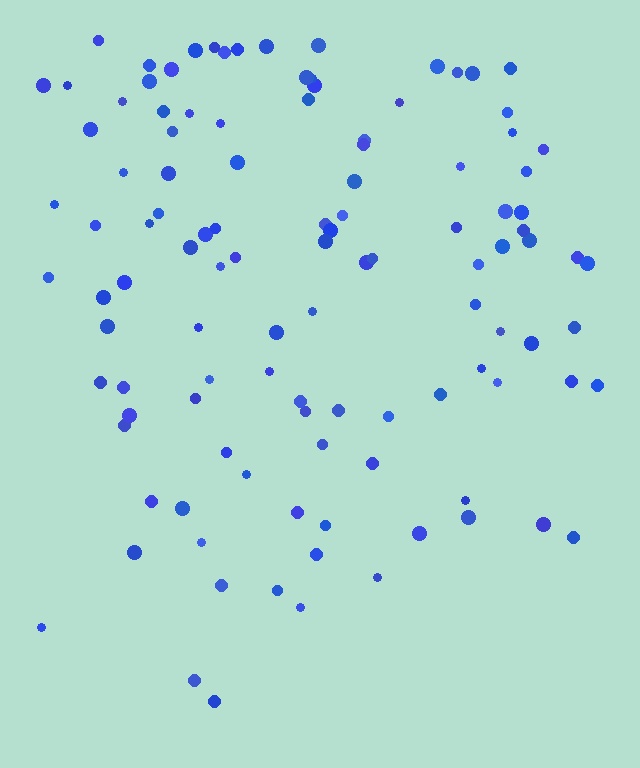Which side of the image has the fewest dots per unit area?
The bottom.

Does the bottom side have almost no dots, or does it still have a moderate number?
Still a moderate number, just noticeably fewer than the top.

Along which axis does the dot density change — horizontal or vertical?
Vertical.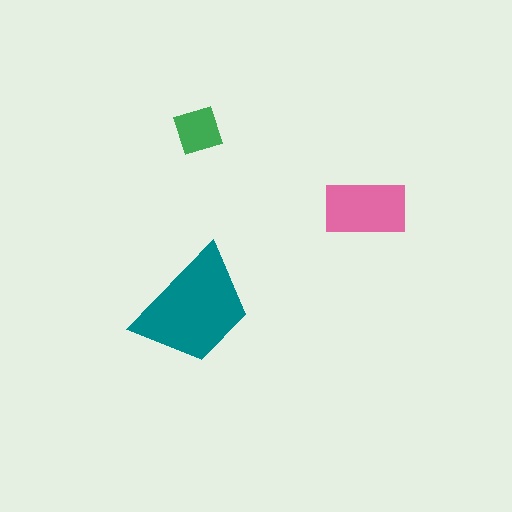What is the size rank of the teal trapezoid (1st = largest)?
1st.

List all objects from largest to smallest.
The teal trapezoid, the pink rectangle, the green square.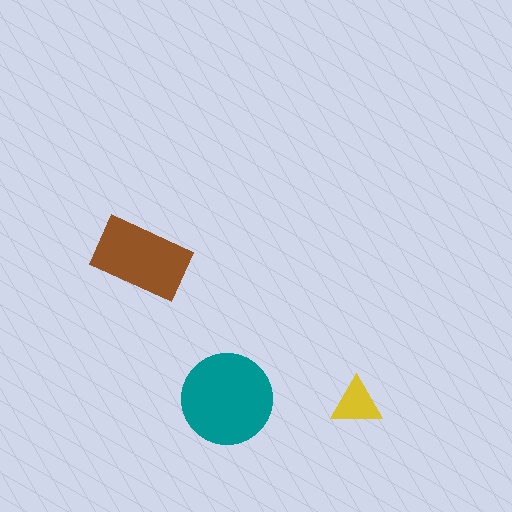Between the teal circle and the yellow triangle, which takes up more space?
The teal circle.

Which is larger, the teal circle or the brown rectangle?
The teal circle.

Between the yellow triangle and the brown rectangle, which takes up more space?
The brown rectangle.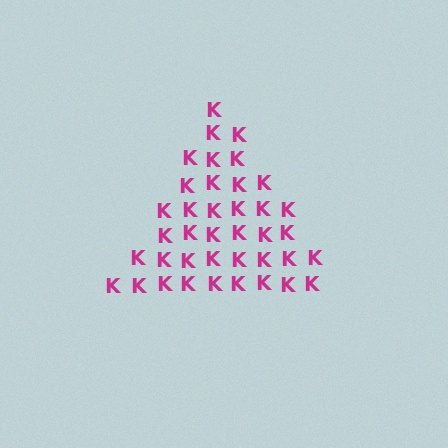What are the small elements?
The small elements are letter K's.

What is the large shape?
The large shape is a triangle.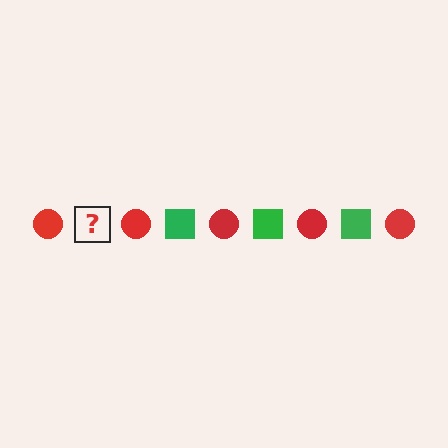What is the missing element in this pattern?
The missing element is a green square.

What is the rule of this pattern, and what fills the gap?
The rule is that the pattern alternates between red circle and green square. The gap should be filled with a green square.